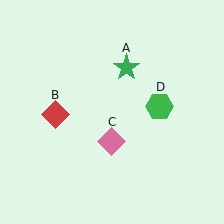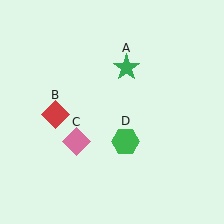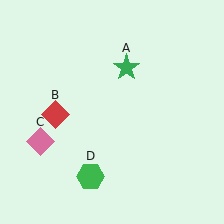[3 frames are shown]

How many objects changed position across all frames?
2 objects changed position: pink diamond (object C), green hexagon (object D).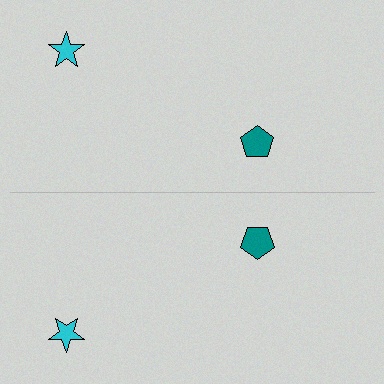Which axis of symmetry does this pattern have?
The pattern has a horizontal axis of symmetry running through the center of the image.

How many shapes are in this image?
There are 4 shapes in this image.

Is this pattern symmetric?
Yes, this pattern has bilateral (reflection) symmetry.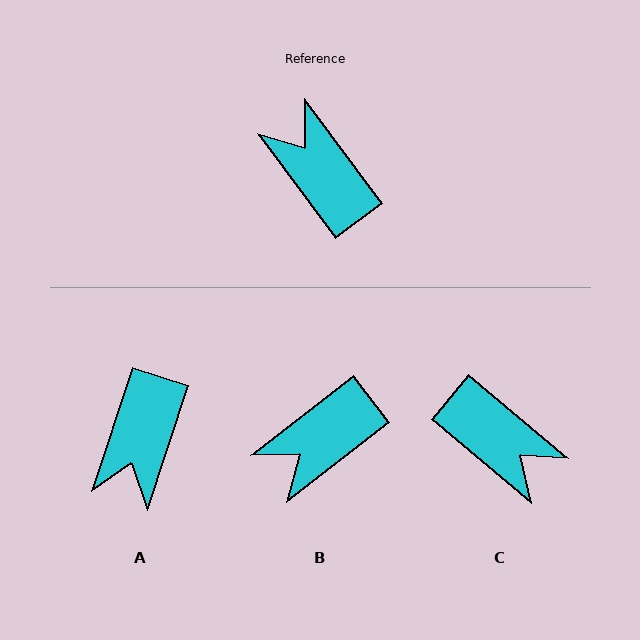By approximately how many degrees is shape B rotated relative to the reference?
Approximately 91 degrees counter-clockwise.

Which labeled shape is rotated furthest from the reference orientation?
C, about 167 degrees away.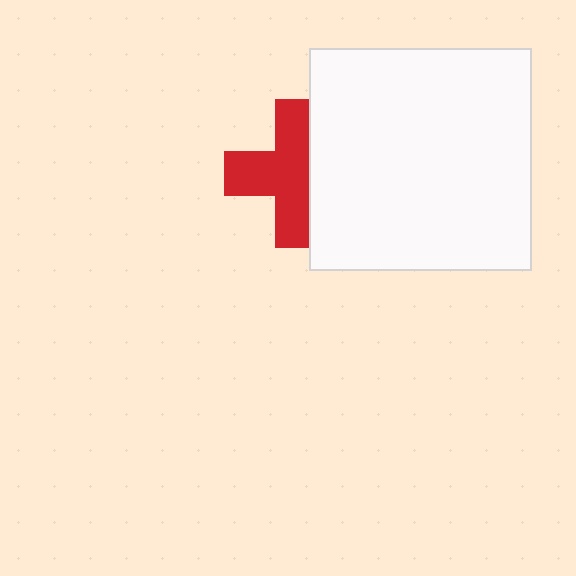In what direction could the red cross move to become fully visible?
The red cross could move left. That would shift it out from behind the white square entirely.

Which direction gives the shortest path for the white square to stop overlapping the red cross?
Moving right gives the shortest separation.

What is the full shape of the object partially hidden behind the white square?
The partially hidden object is a red cross.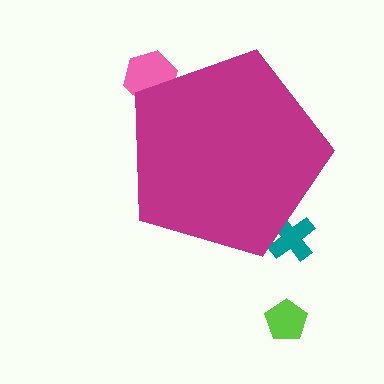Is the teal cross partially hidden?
Yes, the teal cross is partially hidden behind the magenta pentagon.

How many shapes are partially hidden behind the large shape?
2 shapes are partially hidden.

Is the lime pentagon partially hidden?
No, the lime pentagon is fully visible.